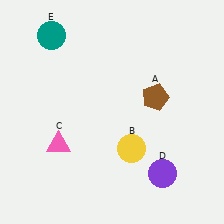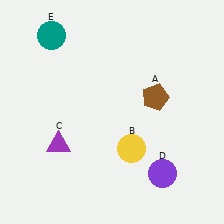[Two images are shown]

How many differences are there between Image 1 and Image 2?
There is 1 difference between the two images.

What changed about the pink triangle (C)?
In Image 1, C is pink. In Image 2, it changed to purple.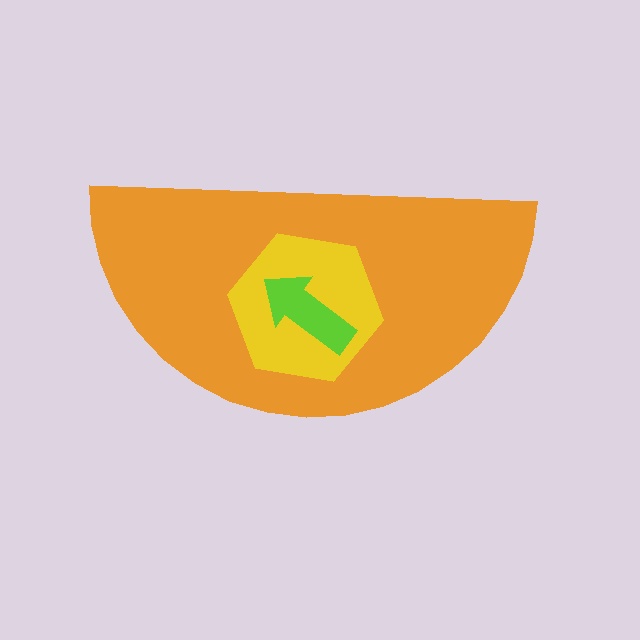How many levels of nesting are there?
3.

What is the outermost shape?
The orange semicircle.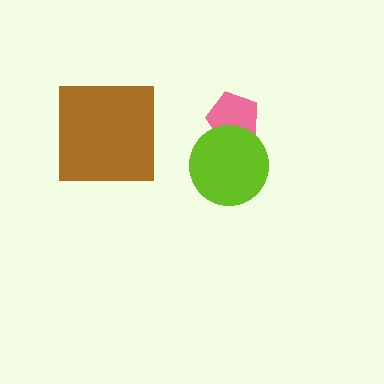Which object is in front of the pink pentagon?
The lime circle is in front of the pink pentagon.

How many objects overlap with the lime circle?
1 object overlaps with the lime circle.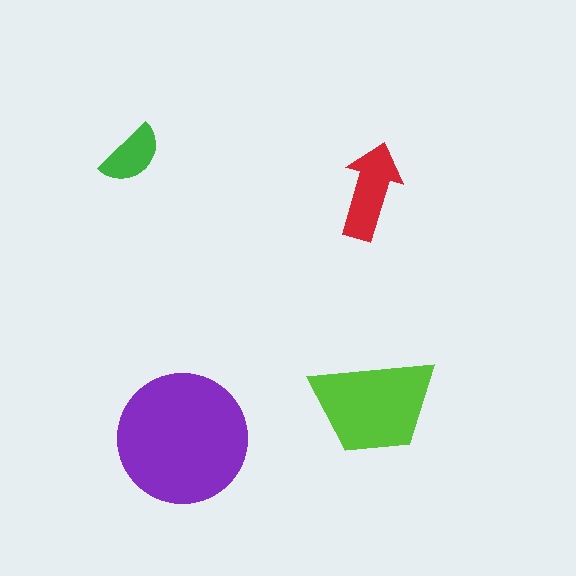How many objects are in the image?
There are 4 objects in the image.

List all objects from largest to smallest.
The purple circle, the lime trapezoid, the red arrow, the green semicircle.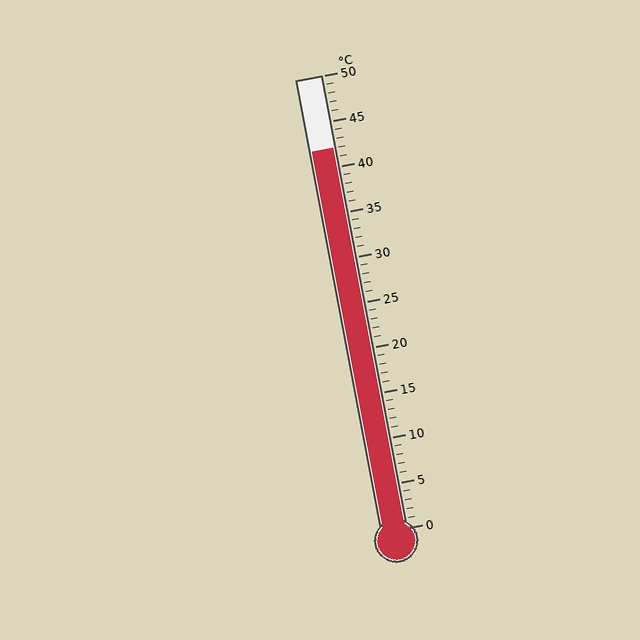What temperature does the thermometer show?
The thermometer shows approximately 42°C.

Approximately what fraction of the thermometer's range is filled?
The thermometer is filled to approximately 85% of its range.